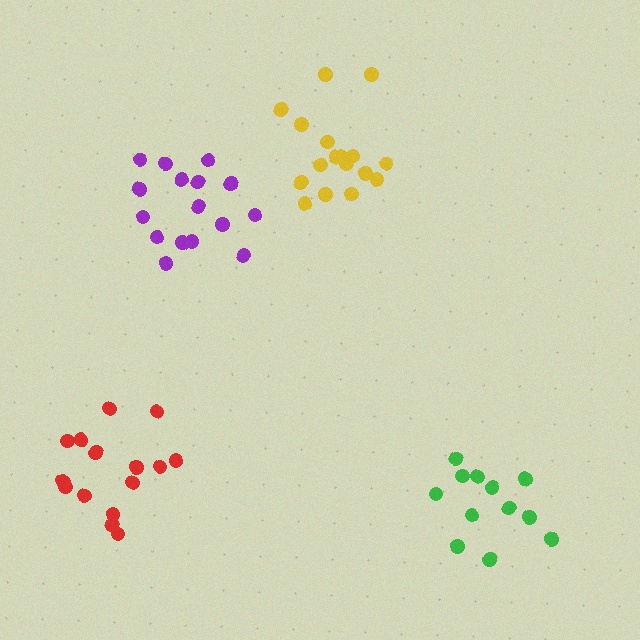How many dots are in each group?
Group 1: 16 dots, Group 2: 17 dots, Group 3: 16 dots, Group 4: 12 dots (61 total).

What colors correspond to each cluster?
The clusters are colored: red, yellow, purple, green.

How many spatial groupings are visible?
There are 4 spatial groupings.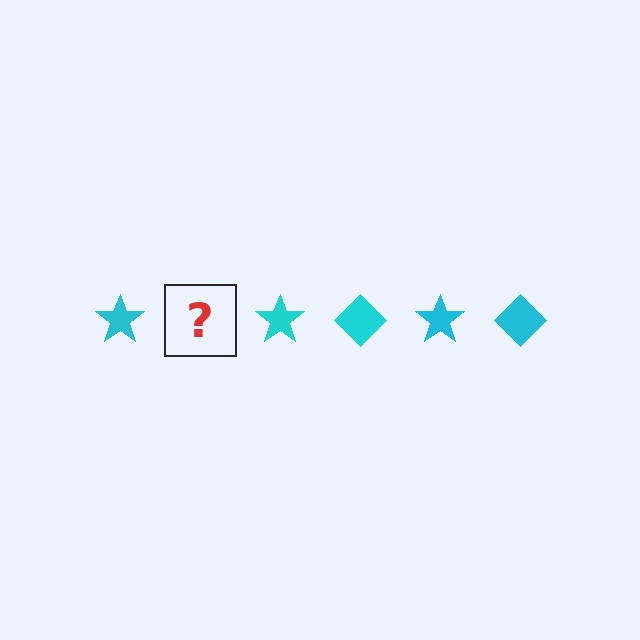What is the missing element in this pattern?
The missing element is a cyan diamond.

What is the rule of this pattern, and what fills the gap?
The rule is that the pattern cycles through star, diamond shapes in cyan. The gap should be filled with a cyan diamond.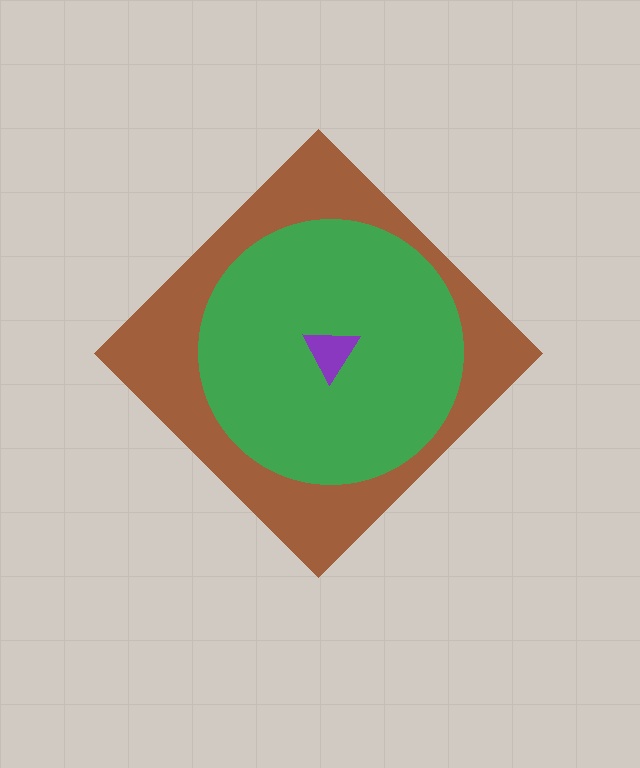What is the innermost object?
The purple triangle.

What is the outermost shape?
The brown diamond.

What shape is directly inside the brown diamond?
The green circle.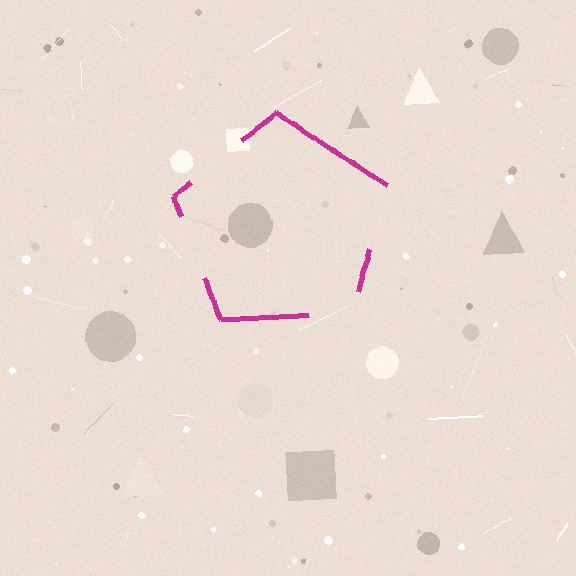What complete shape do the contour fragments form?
The contour fragments form a pentagon.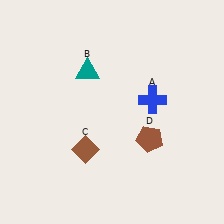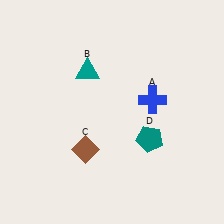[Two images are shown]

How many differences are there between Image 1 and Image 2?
There is 1 difference between the two images.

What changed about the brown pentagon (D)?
In Image 1, D is brown. In Image 2, it changed to teal.